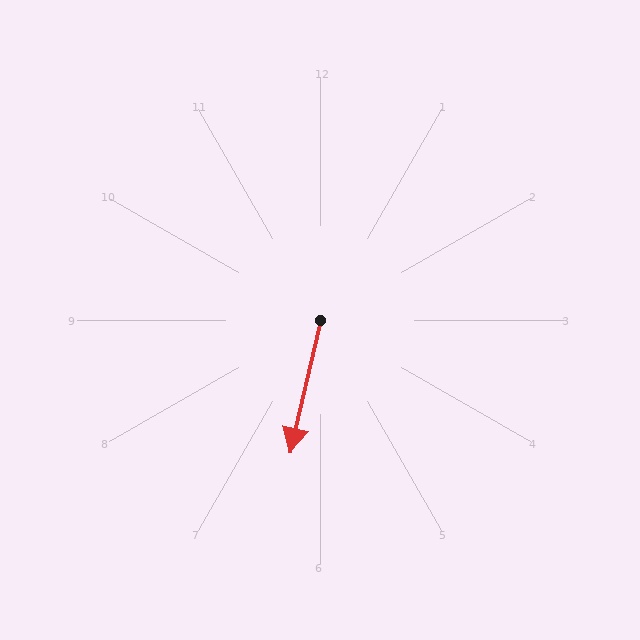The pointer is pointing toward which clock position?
Roughly 6 o'clock.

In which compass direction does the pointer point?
South.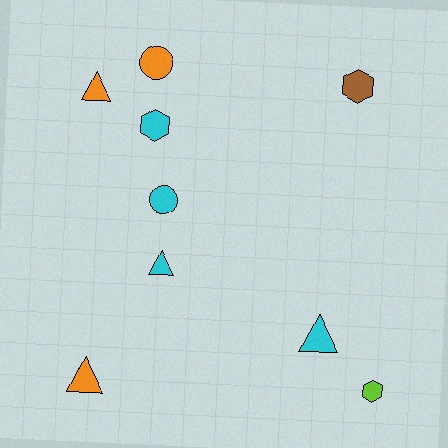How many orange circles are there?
There is 1 orange circle.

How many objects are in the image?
There are 9 objects.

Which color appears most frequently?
Cyan, with 4 objects.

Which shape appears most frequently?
Triangle, with 4 objects.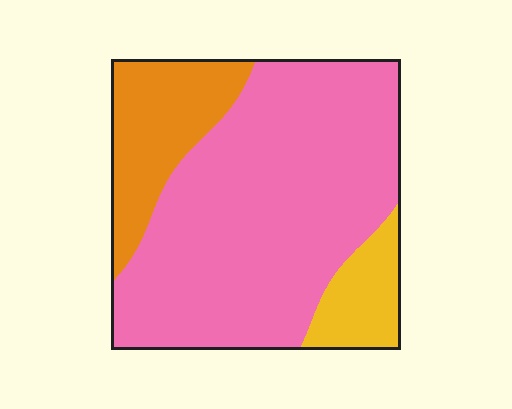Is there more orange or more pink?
Pink.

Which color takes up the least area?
Yellow, at roughly 10%.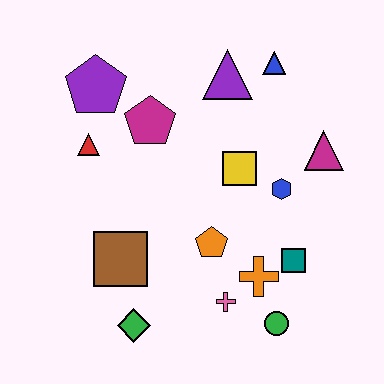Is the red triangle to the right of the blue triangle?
No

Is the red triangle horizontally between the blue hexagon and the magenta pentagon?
No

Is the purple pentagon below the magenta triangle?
No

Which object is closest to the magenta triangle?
The blue hexagon is closest to the magenta triangle.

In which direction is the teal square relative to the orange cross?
The teal square is to the right of the orange cross.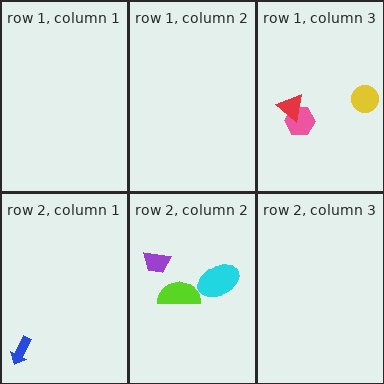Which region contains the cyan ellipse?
The row 2, column 2 region.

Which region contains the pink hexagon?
The row 1, column 3 region.